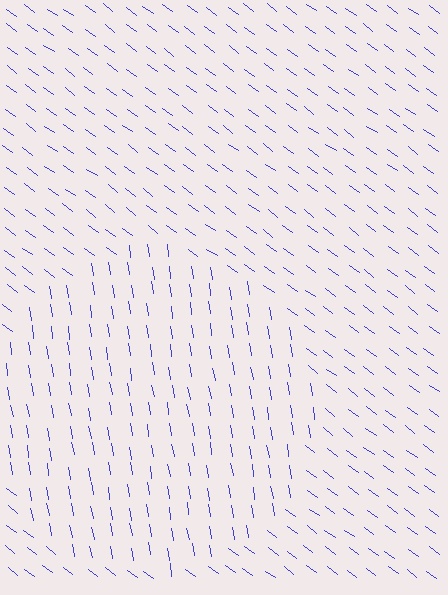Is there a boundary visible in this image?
Yes, there is a texture boundary formed by a change in line orientation.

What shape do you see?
I see a circle.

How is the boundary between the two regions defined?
The boundary is defined purely by a change in line orientation (approximately 45 degrees difference). All lines are the same color and thickness.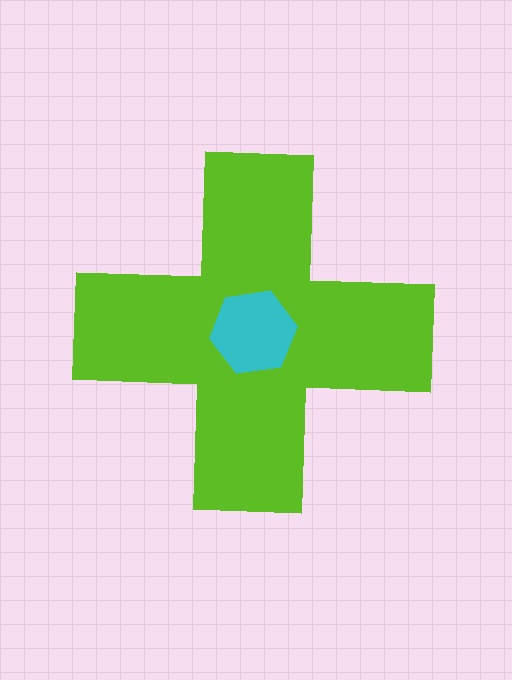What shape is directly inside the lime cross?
The cyan hexagon.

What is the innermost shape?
The cyan hexagon.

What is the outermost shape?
The lime cross.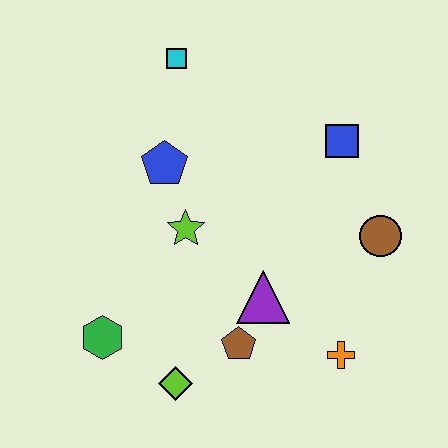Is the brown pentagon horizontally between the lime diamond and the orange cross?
Yes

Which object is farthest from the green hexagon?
The blue square is farthest from the green hexagon.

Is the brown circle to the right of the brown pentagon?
Yes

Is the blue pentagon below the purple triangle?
No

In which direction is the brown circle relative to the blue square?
The brown circle is below the blue square.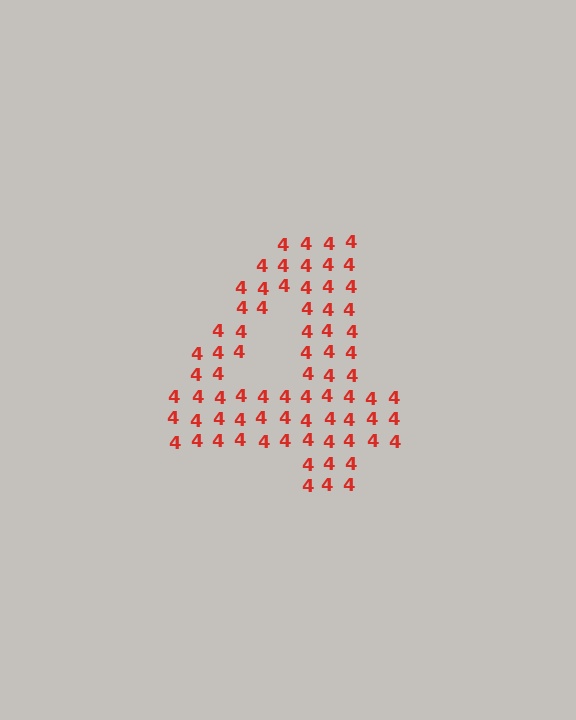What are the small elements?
The small elements are digit 4's.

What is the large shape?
The large shape is the digit 4.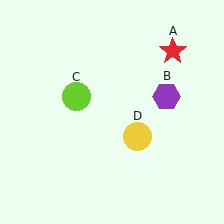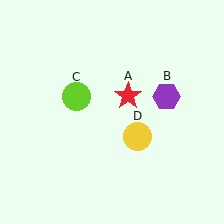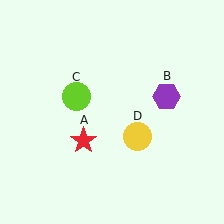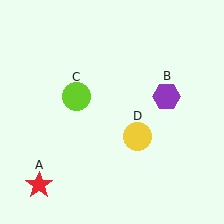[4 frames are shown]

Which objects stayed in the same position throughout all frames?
Purple hexagon (object B) and lime circle (object C) and yellow circle (object D) remained stationary.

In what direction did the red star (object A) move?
The red star (object A) moved down and to the left.